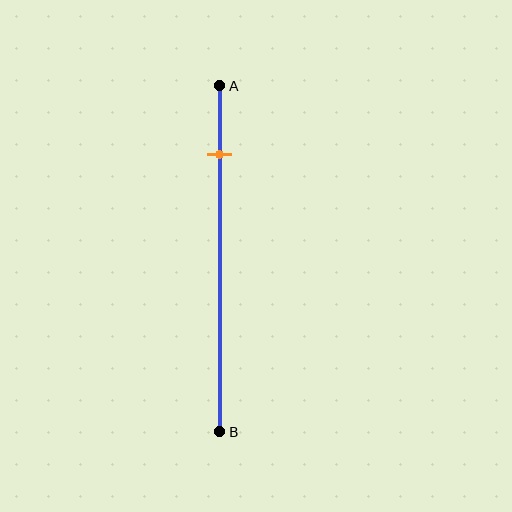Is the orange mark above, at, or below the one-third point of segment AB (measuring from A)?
The orange mark is above the one-third point of segment AB.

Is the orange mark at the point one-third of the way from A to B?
No, the mark is at about 20% from A, not at the 33% one-third point.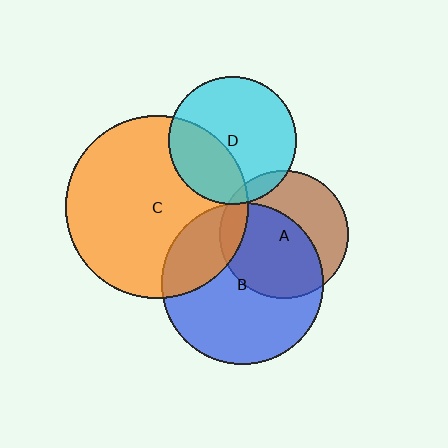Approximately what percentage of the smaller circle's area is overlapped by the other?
Approximately 5%.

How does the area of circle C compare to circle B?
Approximately 1.3 times.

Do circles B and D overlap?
Yes.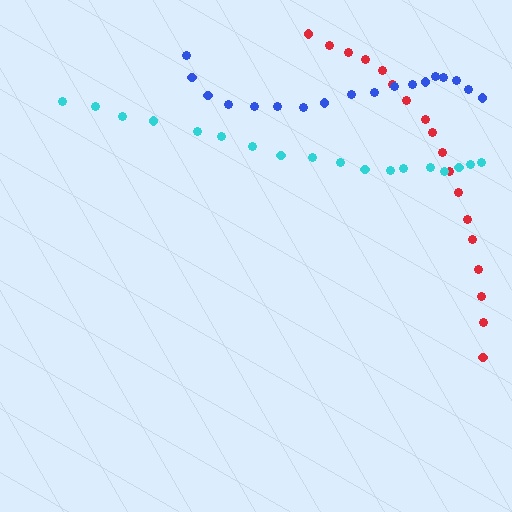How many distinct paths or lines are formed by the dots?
There are 3 distinct paths.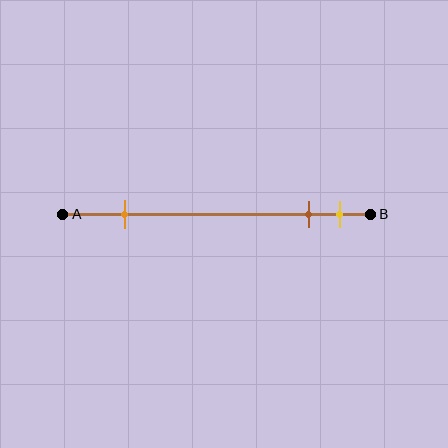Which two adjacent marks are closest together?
The brown and yellow marks are the closest adjacent pair.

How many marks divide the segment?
There are 3 marks dividing the segment.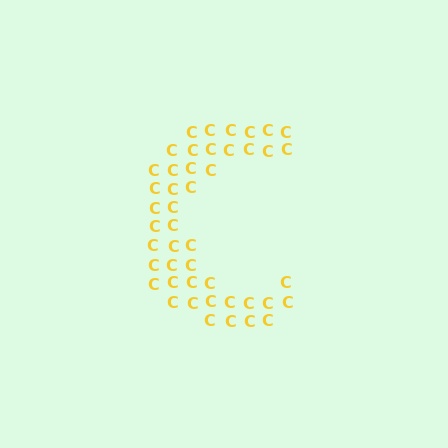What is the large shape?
The large shape is the letter C.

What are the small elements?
The small elements are letter C's.